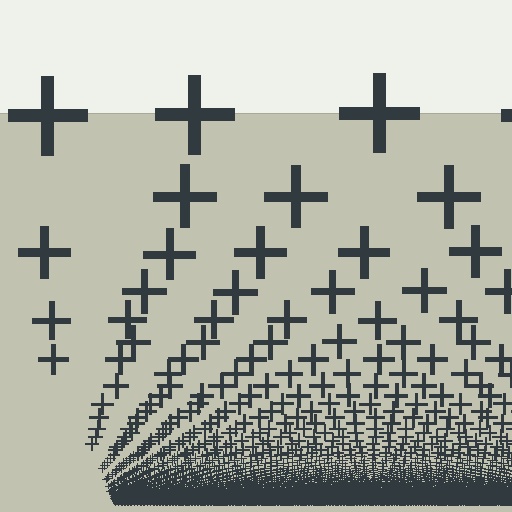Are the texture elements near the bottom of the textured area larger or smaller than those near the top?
Smaller. The gradient is inverted — elements near the bottom are smaller and denser.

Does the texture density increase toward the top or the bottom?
Density increases toward the bottom.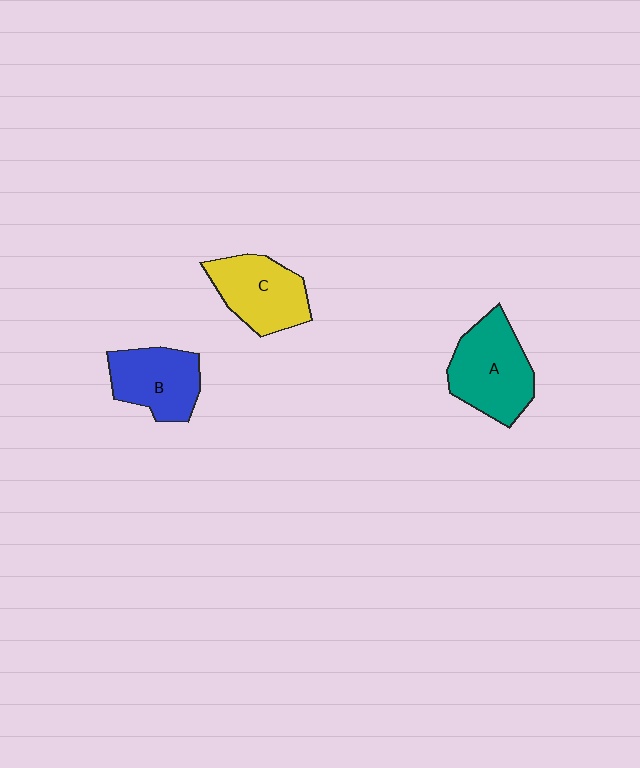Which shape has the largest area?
Shape A (teal).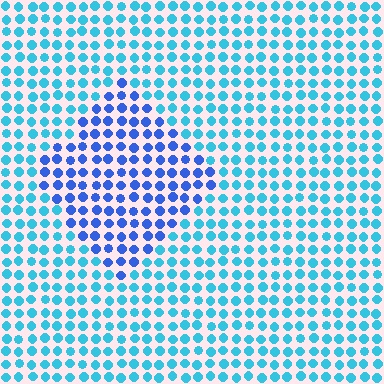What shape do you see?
I see a diamond.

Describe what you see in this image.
The image is filled with small cyan elements in a uniform arrangement. A diamond-shaped region is visible where the elements are tinted to a slightly different hue, forming a subtle color boundary.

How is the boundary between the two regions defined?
The boundary is defined purely by a slight shift in hue (about 35 degrees). Spacing, size, and orientation are identical on both sides.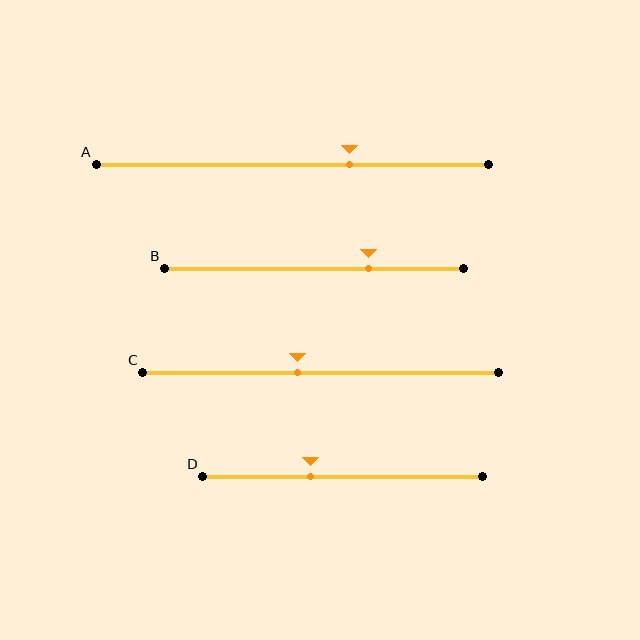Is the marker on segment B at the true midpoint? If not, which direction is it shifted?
No, the marker on segment B is shifted to the right by about 18% of the segment length.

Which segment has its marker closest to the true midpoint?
Segment C has its marker closest to the true midpoint.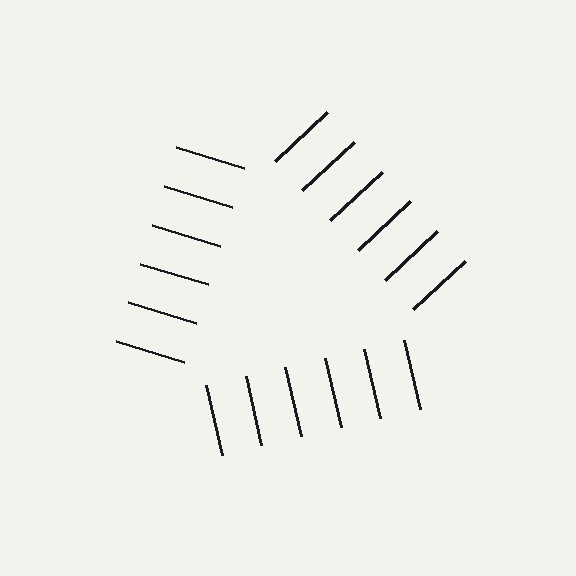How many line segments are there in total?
18 — 6 along each of the 3 edges.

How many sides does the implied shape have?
3 sides — the line-ends trace a triangle.